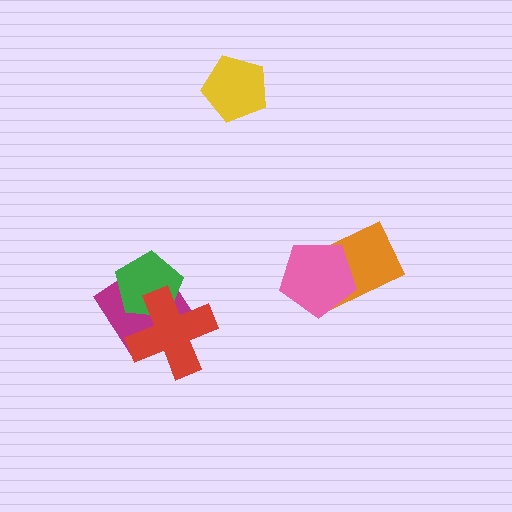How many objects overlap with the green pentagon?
2 objects overlap with the green pentagon.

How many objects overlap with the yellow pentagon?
0 objects overlap with the yellow pentagon.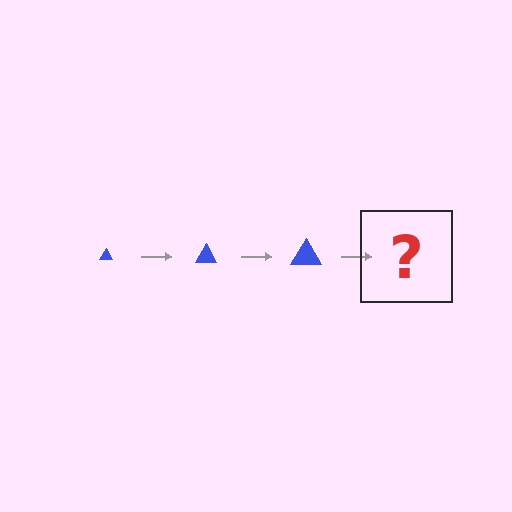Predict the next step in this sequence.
The next step is a blue triangle, larger than the previous one.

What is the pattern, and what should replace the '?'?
The pattern is that the triangle gets progressively larger each step. The '?' should be a blue triangle, larger than the previous one.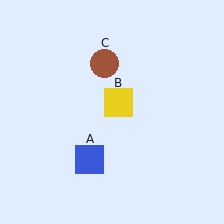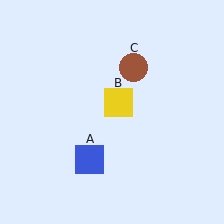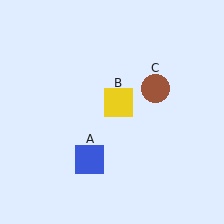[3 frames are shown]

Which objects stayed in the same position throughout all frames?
Blue square (object A) and yellow square (object B) remained stationary.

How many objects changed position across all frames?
1 object changed position: brown circle (object C).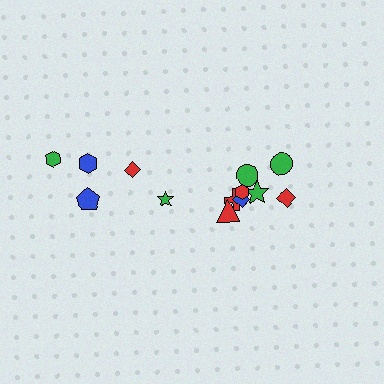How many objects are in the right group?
There are 8 objects.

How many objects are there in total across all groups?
There are 13 objects.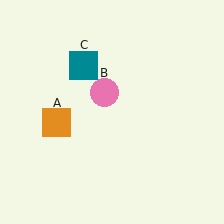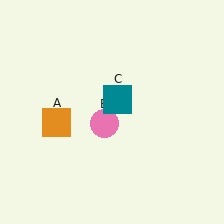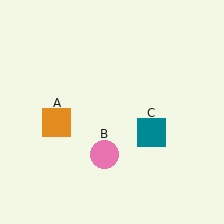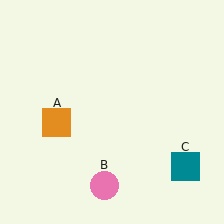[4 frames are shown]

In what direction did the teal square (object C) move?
The teal square (object C) moved down and to the right.